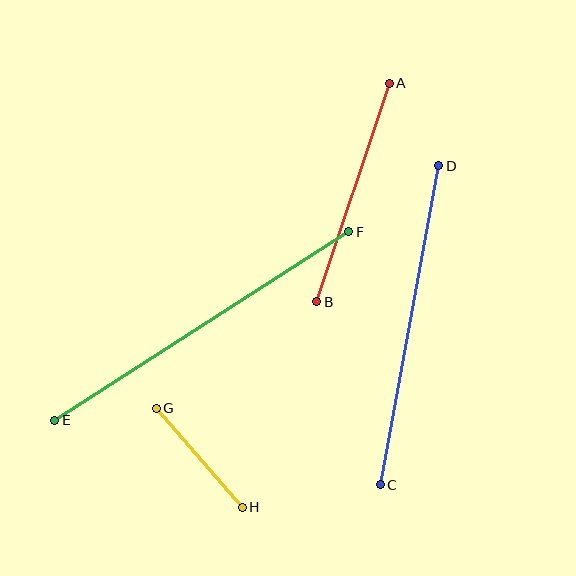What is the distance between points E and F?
The distance is approximately 349 pixels.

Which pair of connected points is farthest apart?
Points E and F are farthest apart.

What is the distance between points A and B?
The distance is approximately 230 pixels.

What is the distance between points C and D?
The distance is approximately 324 pixels.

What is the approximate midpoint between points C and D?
The midpoint is at approximately (409, 325) pixels.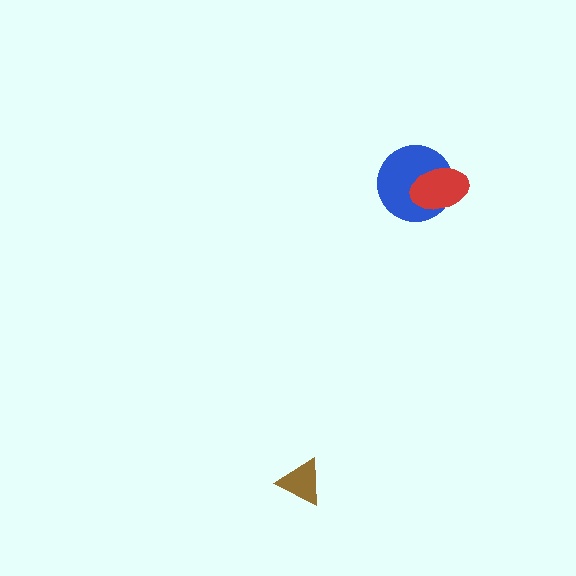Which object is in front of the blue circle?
The red ellipse is in front of the blue circle.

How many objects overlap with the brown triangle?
0 objects overlap with the brown triangle.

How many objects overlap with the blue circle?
1 object overlaps with the blue circle.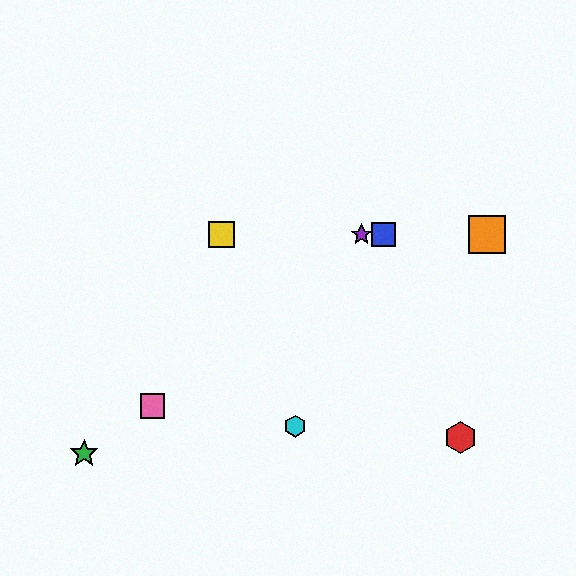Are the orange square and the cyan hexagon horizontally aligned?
No, the orange square is at y≈234 and the cyan hexagon is at y≈426.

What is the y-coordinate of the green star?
The green star is at y≈453.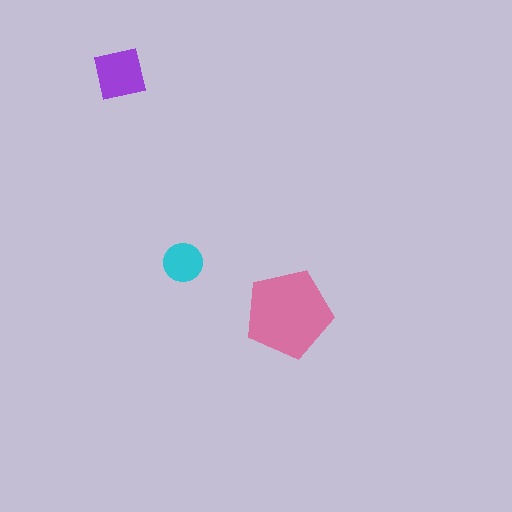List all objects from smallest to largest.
The cyan circle, the purple square, the pink pentagon.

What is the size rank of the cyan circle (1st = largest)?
3rd.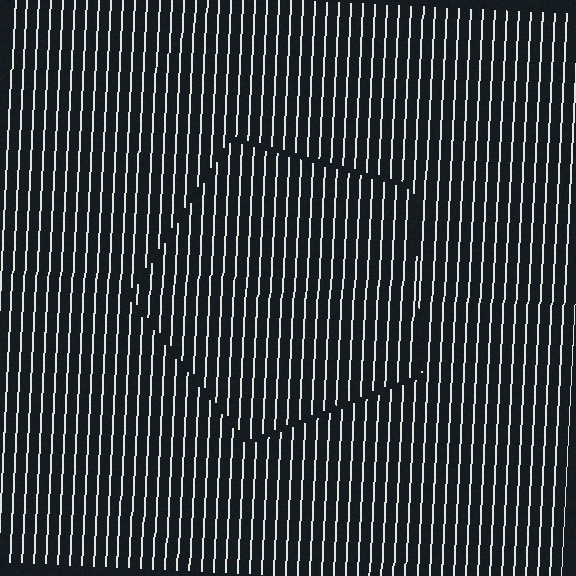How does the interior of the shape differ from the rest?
The interior of the shape contains the same grating, shifted by half a period — the contour is defined by the phase discontinuity where line-ends from the inner and outer gratings abut.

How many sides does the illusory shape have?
5 sides — the line-ends trace a pentagon.